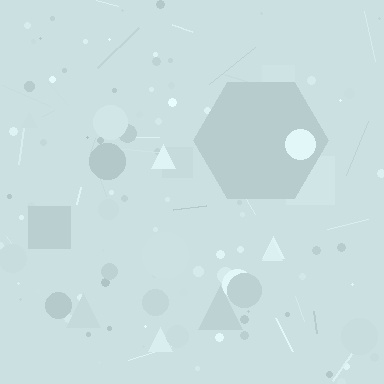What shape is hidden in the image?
A hexagon is hidden in the image.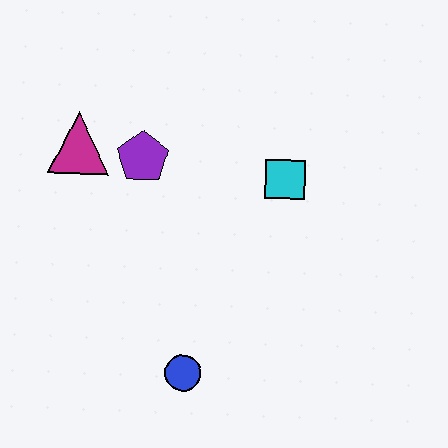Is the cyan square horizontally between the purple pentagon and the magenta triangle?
No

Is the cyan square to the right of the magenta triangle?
Yes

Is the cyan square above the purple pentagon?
No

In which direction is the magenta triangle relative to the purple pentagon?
The magenta triangle is to the left of the purple pentagon.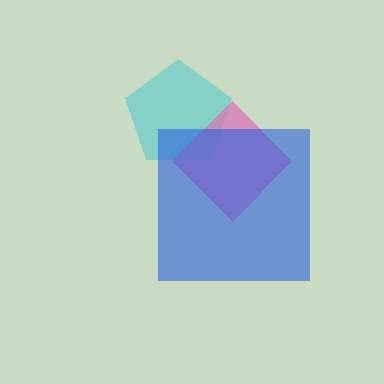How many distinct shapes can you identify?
There are 3 distinct shapes: a cyan pentagon, a pink diamond, a blue square.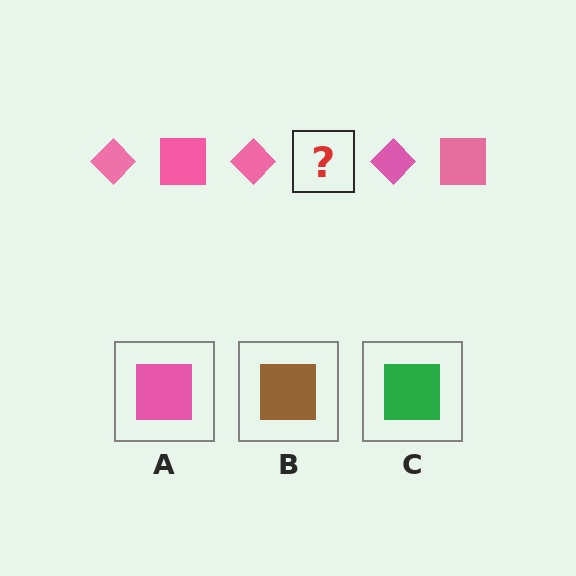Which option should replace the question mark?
Option A.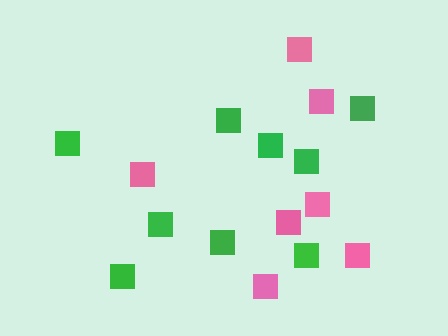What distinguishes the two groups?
There are 2 groups: one group of pink squares (7) and one group of green squares (9).